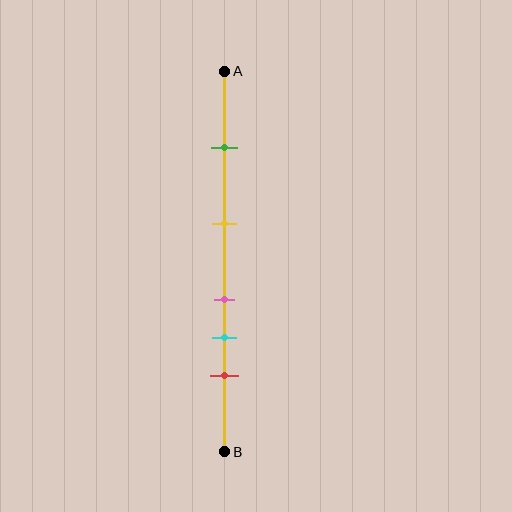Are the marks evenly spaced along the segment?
No, the marks are not evenly spaced.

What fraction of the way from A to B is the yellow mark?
The yellow mark is approximately 40% (0.4) of the way from A to B.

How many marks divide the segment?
There are 5 marks dividing the segment.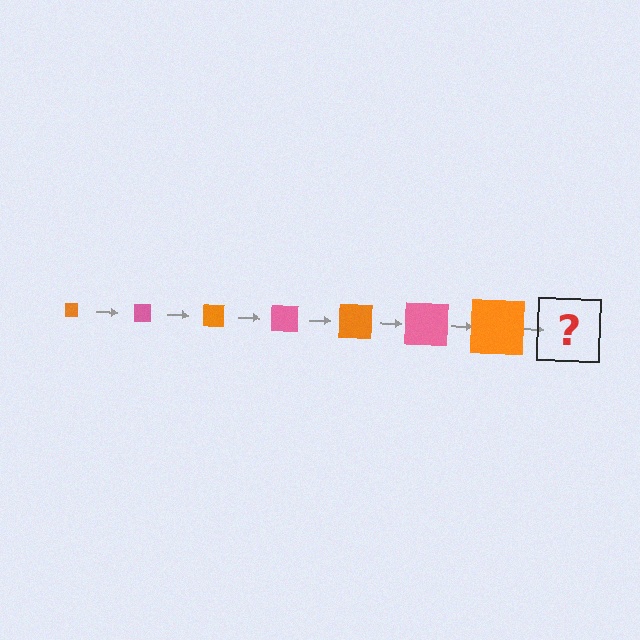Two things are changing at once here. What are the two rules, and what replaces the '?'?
The two rules are that the square grows larger each step and the color cycles through orange and pink. The '?' should be a pink square, larger than the previous one.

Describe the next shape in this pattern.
It should be a pink square, larger than the previous one.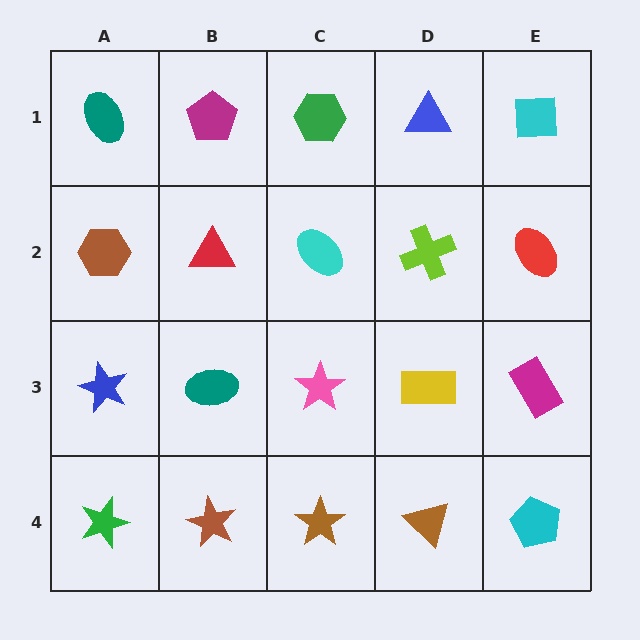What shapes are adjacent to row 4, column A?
A blue star (row 3, column A), a brown star (row 4, column B).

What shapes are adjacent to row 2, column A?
A teal ellipse (row 1, column A), a blue star (row 3, column A), a red triangle (row 2, column B).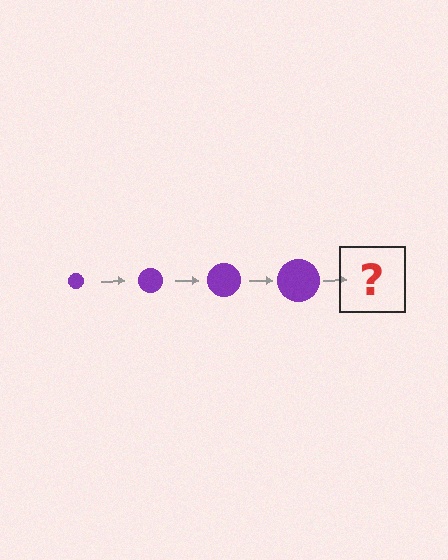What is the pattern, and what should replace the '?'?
The pattern is that the circle gets progressively larger each step. The '?' should be a purple circle, larger than the previous one.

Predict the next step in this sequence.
The next step is a purple circle, larger than the previous one.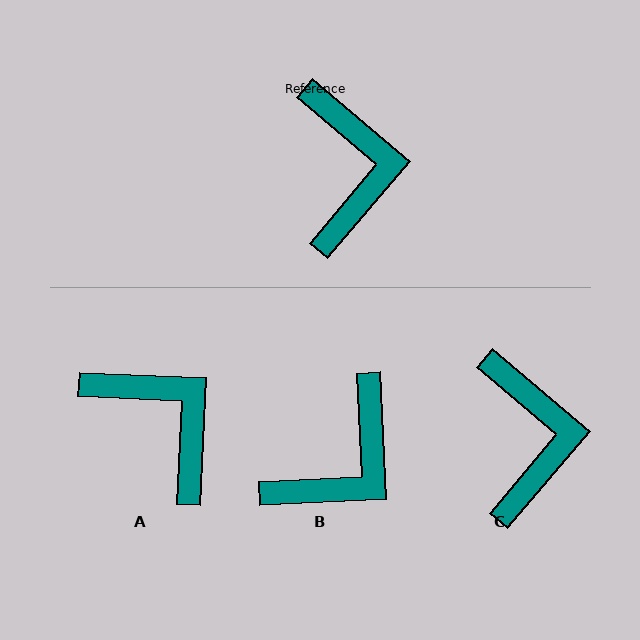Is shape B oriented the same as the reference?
No, it is off by about 47 degrees.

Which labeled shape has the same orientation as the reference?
C.